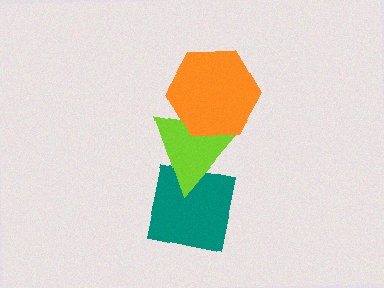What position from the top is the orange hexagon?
The orange hexagon is 1st from the top.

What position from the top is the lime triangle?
The lime triangle is 2nd from the top.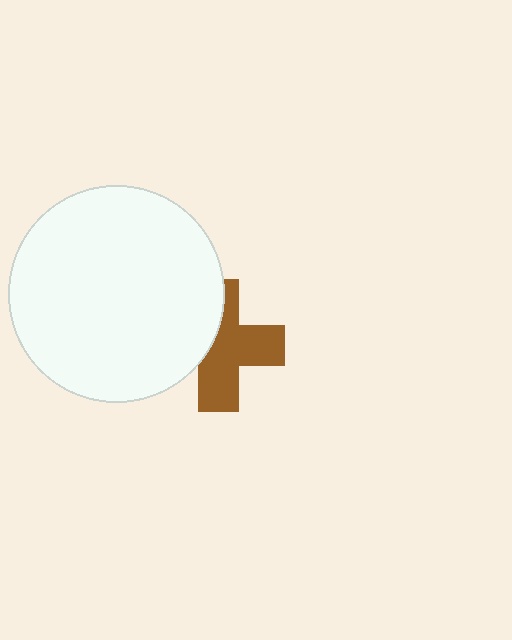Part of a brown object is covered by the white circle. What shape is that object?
It is a cross.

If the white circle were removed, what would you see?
You would see the complete brown cross.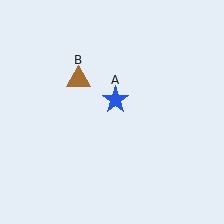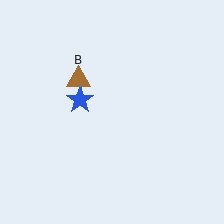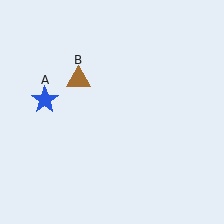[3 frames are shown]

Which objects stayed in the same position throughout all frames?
Brown triangle (object B) remained stationary.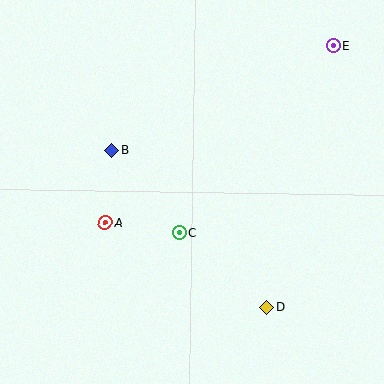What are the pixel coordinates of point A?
Point A is at (105, 222).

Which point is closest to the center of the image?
Point C at (180, 233) is closest to the center.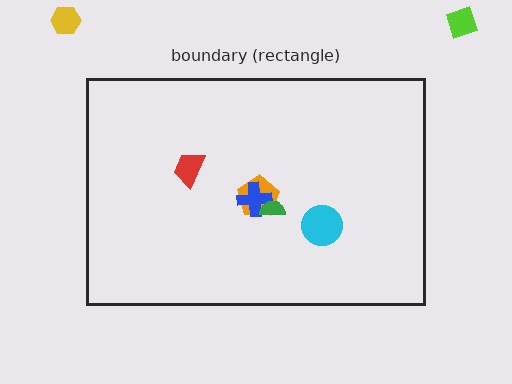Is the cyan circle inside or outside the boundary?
Inside.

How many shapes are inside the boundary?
5 inside, 2 outside.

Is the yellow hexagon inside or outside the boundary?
Outside.